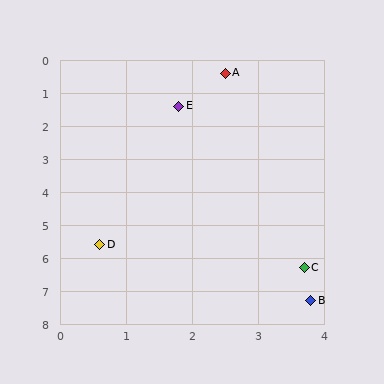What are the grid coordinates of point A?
Point A is at approximately (2.5, 0.4).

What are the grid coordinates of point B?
Point B is at approximately (3.8, 7.3).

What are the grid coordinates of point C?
Point C is at approximately (3.7, 6.3).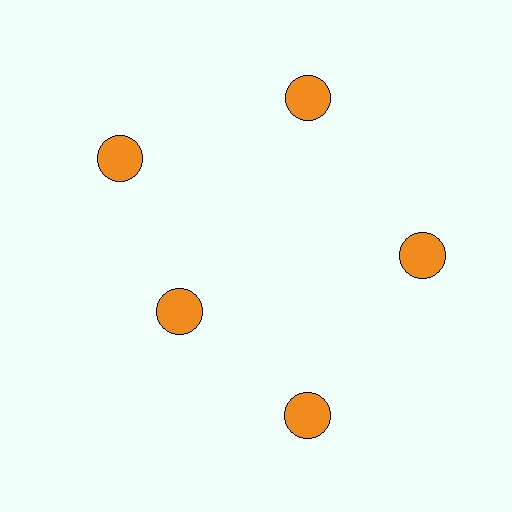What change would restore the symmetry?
The symmetry would be restored by moving it outward, back onto the ring so that all 5 circles sit at equal angles and equal distance from the center.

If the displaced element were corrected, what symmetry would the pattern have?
It would have 5-fold rotational symmetry — the pattern would map onto itself every 72 degrees.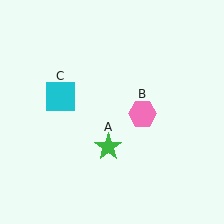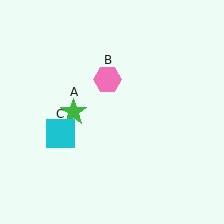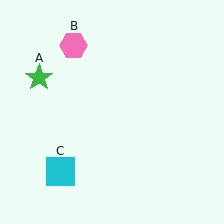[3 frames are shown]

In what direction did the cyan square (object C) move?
The cyan square (object C) moved down.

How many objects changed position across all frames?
3 objects changed position: green star (object A), pink hexagon (object B), cyan square (object C).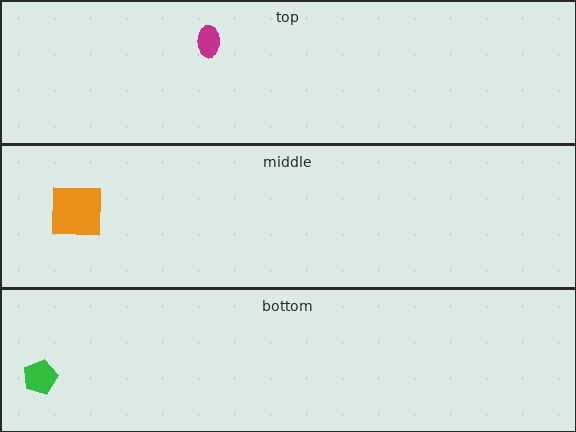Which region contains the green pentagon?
The bottom region.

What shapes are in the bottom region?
The green pentagon.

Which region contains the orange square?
The middle region.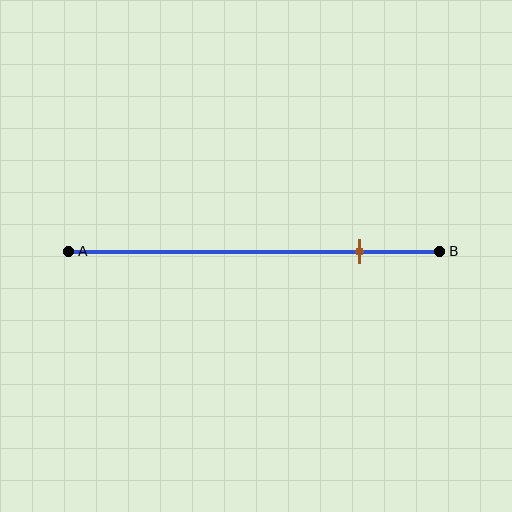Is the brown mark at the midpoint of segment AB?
No, the mark is at about 80% from A, not at the 50% midpoint.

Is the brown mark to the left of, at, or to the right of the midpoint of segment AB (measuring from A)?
The brown mark is to the right of the midpoint of segment AB.